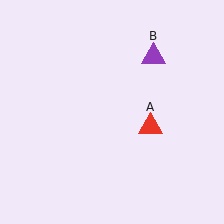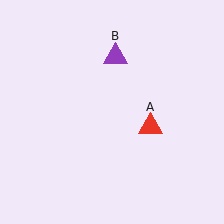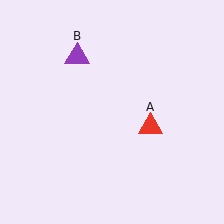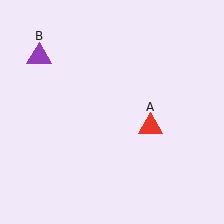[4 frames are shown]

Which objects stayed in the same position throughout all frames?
Red triangle (object A) remained stationary.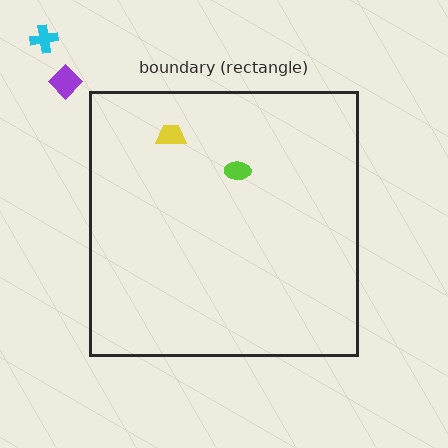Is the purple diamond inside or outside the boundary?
Outside.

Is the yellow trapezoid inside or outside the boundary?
Inside.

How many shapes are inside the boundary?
2 inside, 2 outside.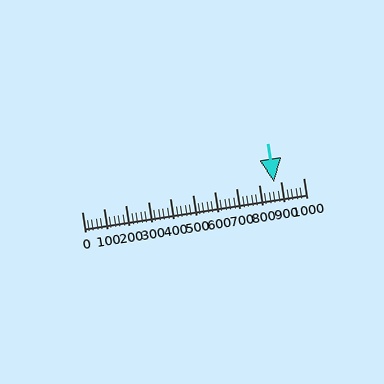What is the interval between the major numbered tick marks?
The major tick marks are spaced 100 units apart.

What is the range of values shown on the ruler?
The ruler shows values from 0 to 1000.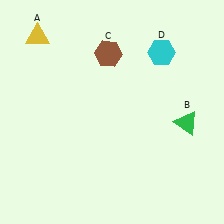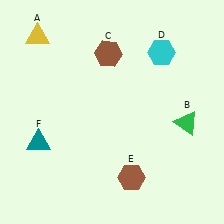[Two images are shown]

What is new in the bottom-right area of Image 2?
A brown hexagon (E) was added in the bottom-right area of Image 2.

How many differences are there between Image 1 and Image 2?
There are 2 differences between the two images.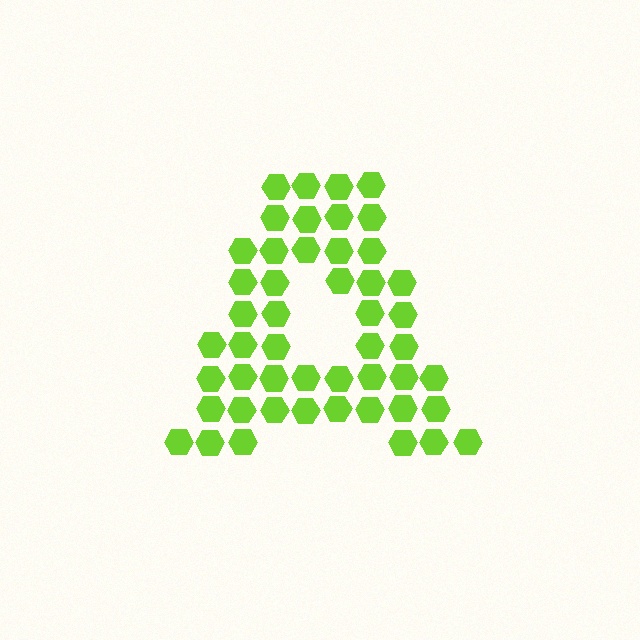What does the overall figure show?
The overall figure shows the letter A.